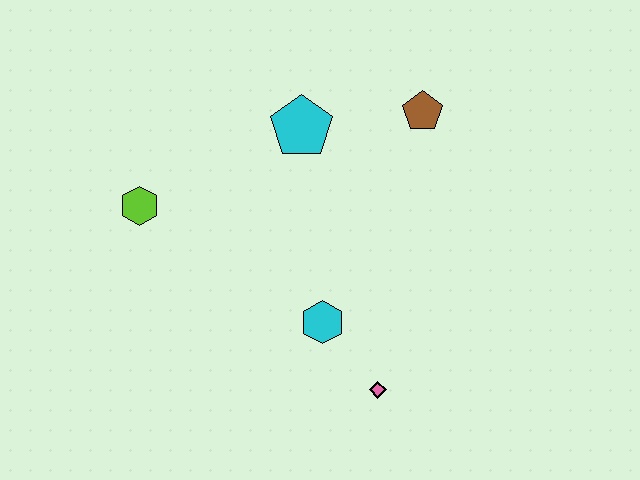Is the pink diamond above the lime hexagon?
No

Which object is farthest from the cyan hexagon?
The brown pentagon is farthest from the cyan hexagon.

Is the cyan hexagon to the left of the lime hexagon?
No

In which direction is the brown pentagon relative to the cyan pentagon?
The brown pentagon is to the right of the cyan pentagon.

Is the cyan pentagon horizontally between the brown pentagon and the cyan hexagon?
No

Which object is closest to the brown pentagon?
The cyan pentagon is closest to the brown pentagon.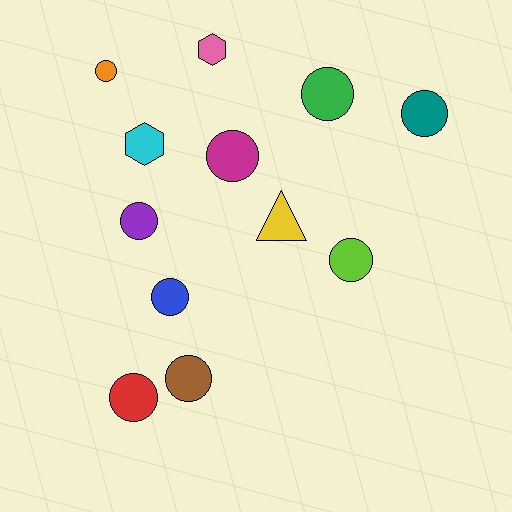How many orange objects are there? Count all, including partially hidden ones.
There is 1 orange object.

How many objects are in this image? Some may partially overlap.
There are 12 objects.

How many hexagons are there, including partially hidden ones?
There are 2 hexagons.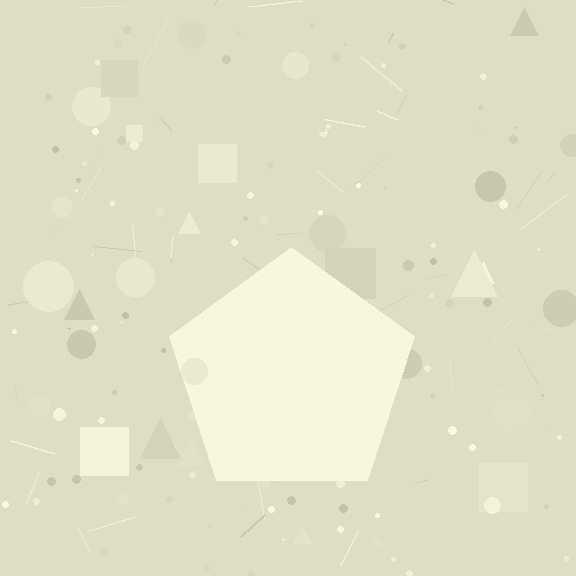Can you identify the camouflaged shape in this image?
The camouflaged shape is a pentagon.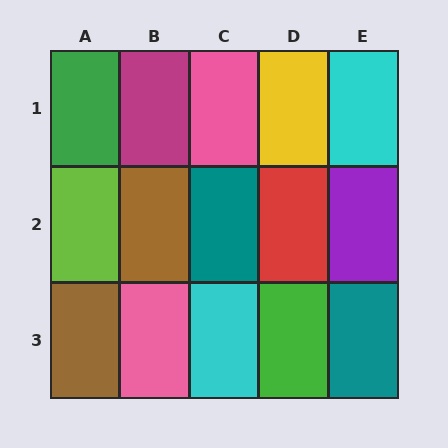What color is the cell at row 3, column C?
Cyan.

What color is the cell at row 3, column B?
Pink.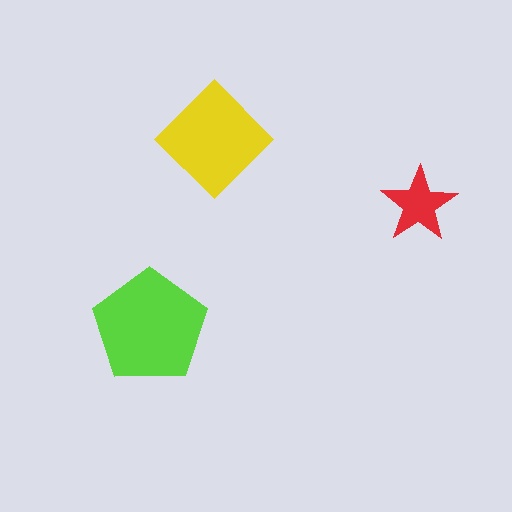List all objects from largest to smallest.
The lime pentagon, the yellow diamond, the red star.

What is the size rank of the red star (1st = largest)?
3rd.